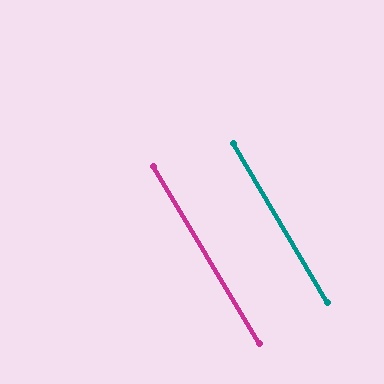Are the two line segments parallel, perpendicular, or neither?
Parallel — their directions differ by only 0.5°.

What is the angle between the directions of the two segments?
Approximately 0 degrees.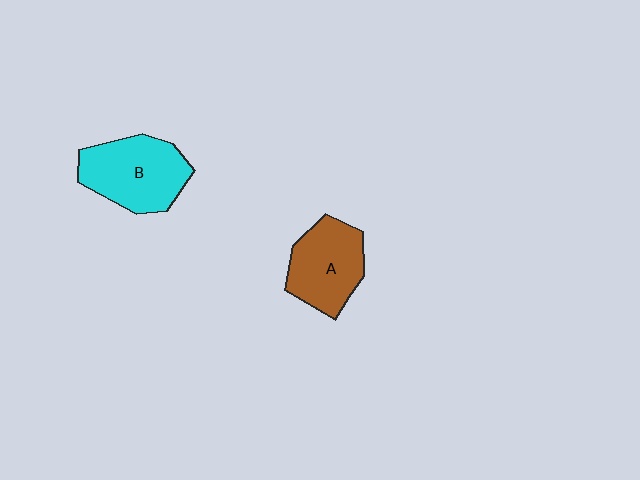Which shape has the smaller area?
Shape A (brown).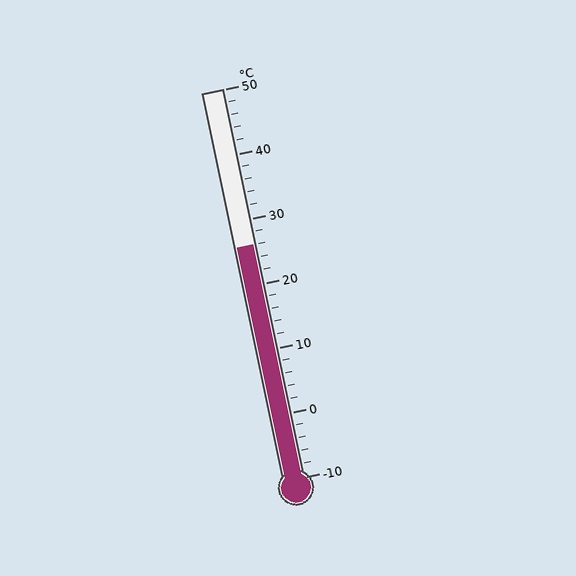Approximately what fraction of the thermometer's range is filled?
The thermometer is filled to approximately 60% of its range.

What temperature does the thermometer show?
The thermometer shows approximately 26°C.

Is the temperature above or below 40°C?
The temperature is below 40°C.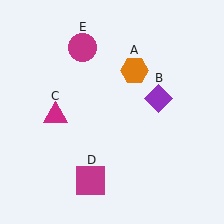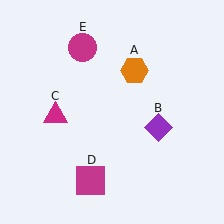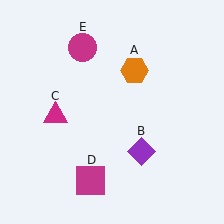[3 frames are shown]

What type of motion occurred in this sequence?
The purple diamond (object B) rotated clockwise around the center of the scene.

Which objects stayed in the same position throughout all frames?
Orange hexagon (object A) and magenta triangle (object C) and magenta square (object D) and magenta circle (object E) remained stationary.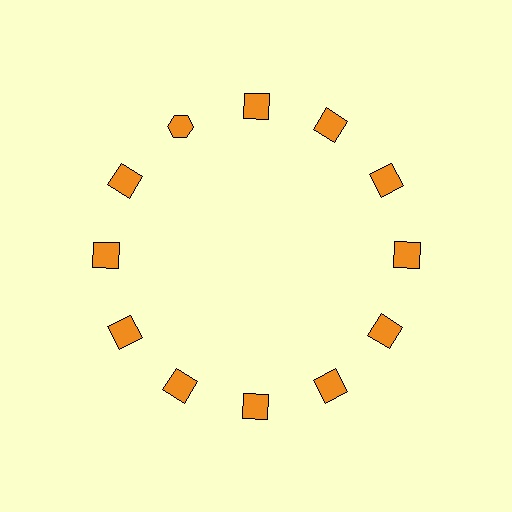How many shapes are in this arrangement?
There are 12 shapes arranged in a ring pattern.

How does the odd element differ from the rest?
It has a different shape: hexagon instead of square.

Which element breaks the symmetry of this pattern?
The orange hexagon at roughly the 11 o'clock position breaks the symmetry. All other shapes are orange squares.